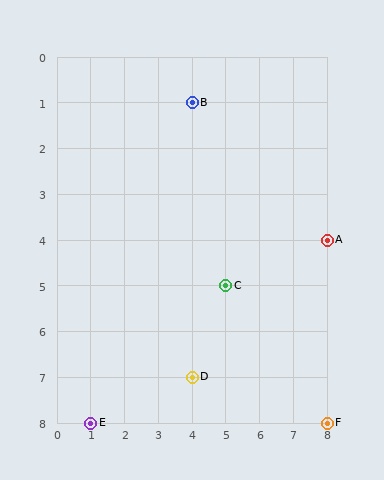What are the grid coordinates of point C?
Point C is at grid coordinates (5, 5).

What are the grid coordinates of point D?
Point D is at grid coordinates (4, 7).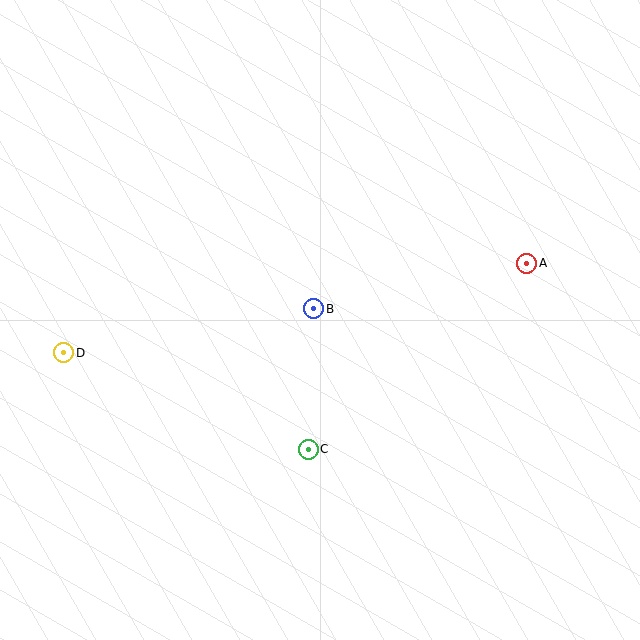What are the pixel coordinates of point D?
Point D is at (64, 353).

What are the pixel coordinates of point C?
Point C is at (308, 449).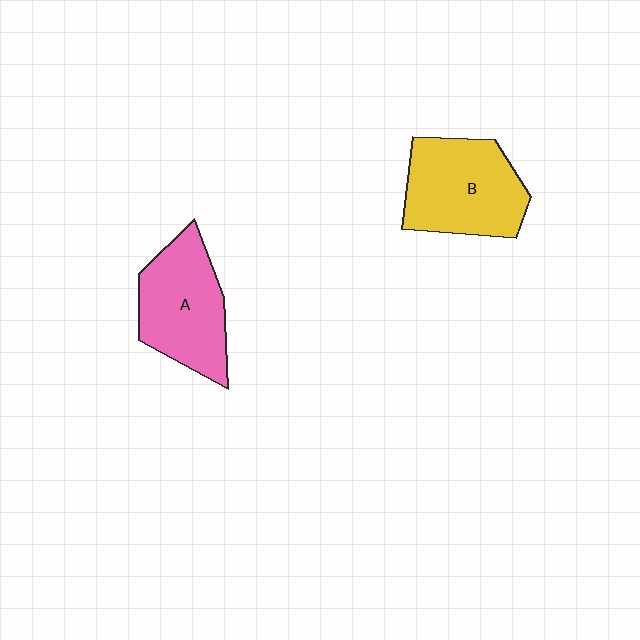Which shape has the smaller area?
Shape A (pink).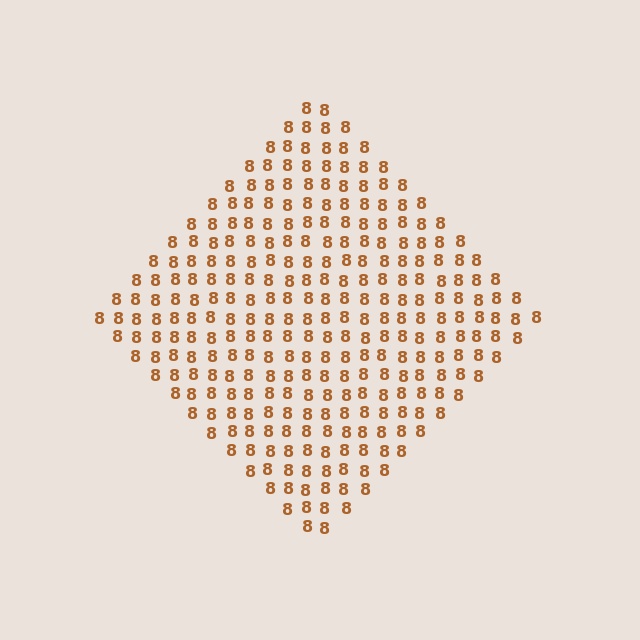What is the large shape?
The large shape is a diamond.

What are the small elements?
The small elements are digit 8's.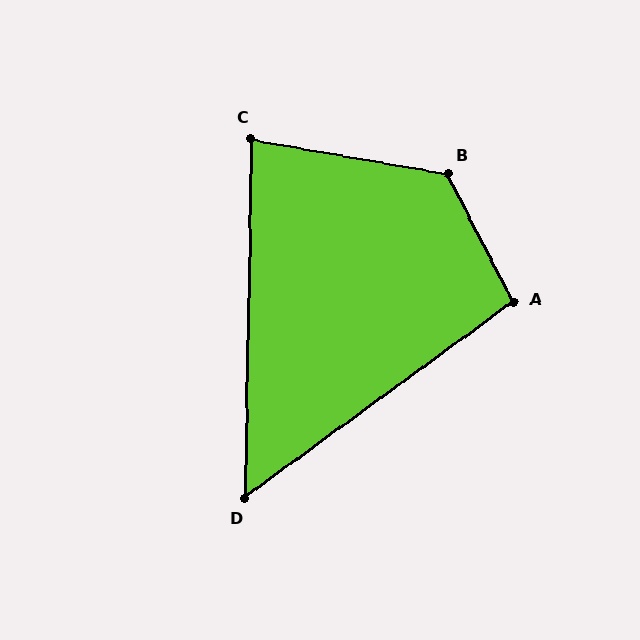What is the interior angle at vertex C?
Approximately 81 degrees (acute).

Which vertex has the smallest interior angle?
D, at approximately 53 degrees.